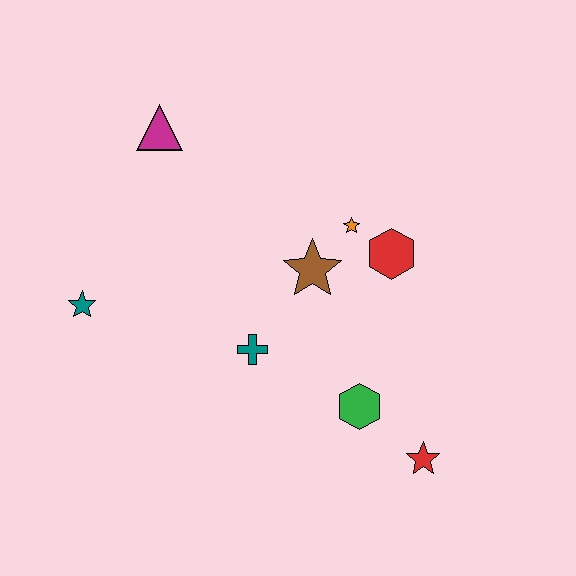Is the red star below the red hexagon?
Yes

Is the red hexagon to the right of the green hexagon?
Yes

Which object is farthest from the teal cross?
The magenta triangle is farthest from the teal cross.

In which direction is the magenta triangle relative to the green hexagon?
The magenta triangle is above the green hexagon.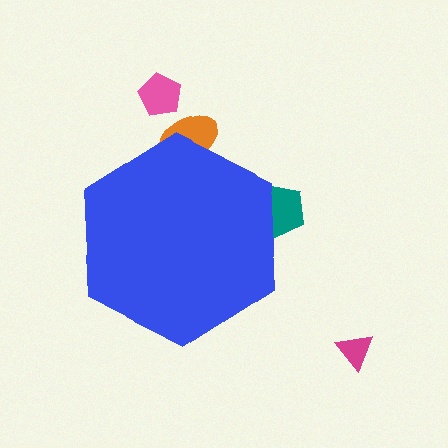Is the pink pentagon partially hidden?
No, the pink pentagon is fully visible.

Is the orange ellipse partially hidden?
Yes, the orange ellipse is partially hidden behind the blue hexagon.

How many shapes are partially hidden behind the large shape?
2 shapes are partially hidden.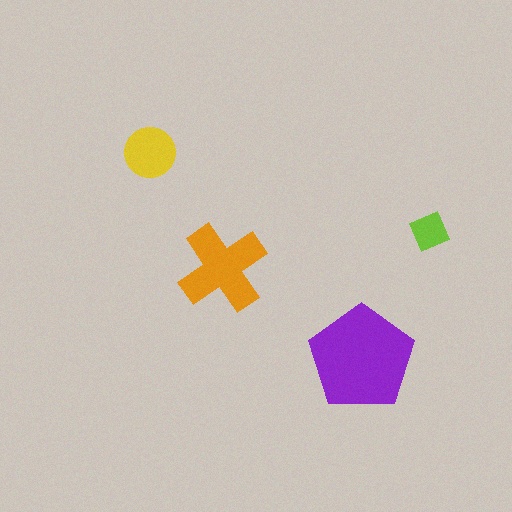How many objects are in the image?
There are 4 objects in the image.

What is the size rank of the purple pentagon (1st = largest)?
1st.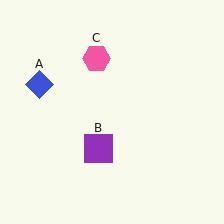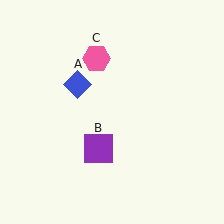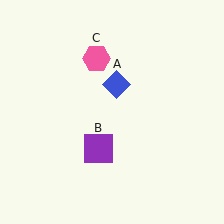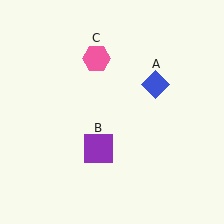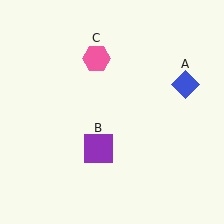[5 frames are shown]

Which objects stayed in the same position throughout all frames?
Purple square (object B) and pink hexagon (object C) remained stationary.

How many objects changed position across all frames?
1 object changed position: blue diamond (object A).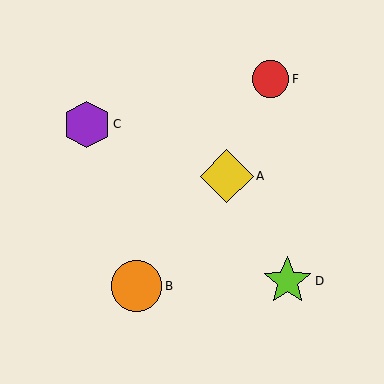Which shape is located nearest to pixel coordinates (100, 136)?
The purple hexagon (labeled C) at (87, 124) is nearest to that location.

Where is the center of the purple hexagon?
The center of the purple hexagon is at (87, 124).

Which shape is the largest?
The yellow diamond (labeled A) is the largest.